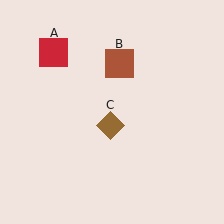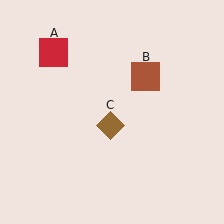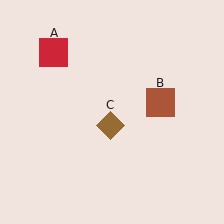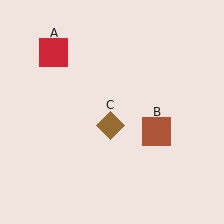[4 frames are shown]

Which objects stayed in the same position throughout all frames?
Red square (object A) and brown diamond (object C) remained stationary.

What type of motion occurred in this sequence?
The brown square (object B) rotated clockwise around the center of the scene.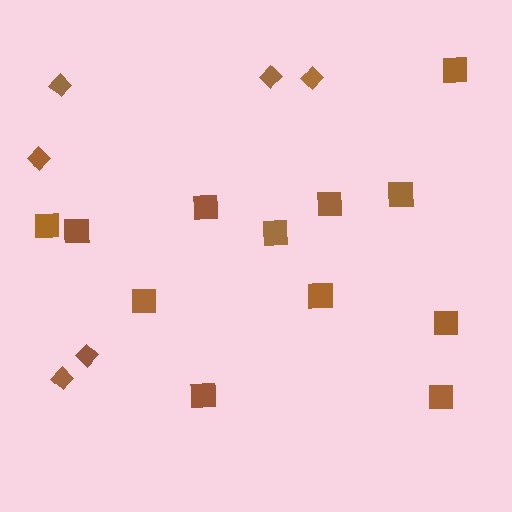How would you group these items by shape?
There are 2 groups: one group of diamonds (6) and one group of squares (12).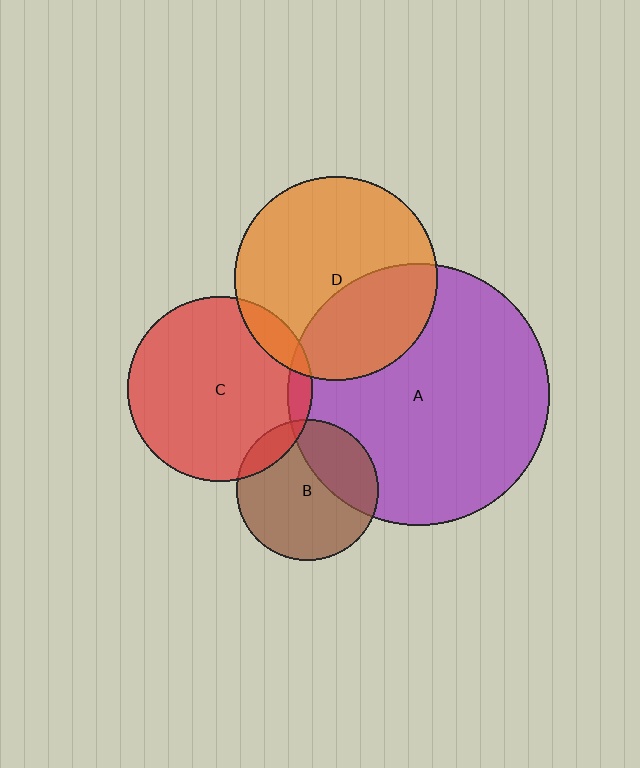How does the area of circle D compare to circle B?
Approximately 2.1 times.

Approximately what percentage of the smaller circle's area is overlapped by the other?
Approximately 30%.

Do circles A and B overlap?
Yes.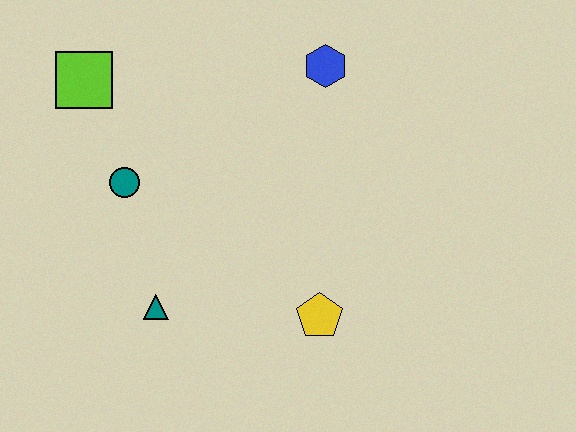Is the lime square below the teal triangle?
No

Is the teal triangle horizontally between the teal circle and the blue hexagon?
Yes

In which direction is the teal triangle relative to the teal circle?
The teal triangle is below the teal circle.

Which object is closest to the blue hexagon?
The teal circle is closest to the blue hexagon.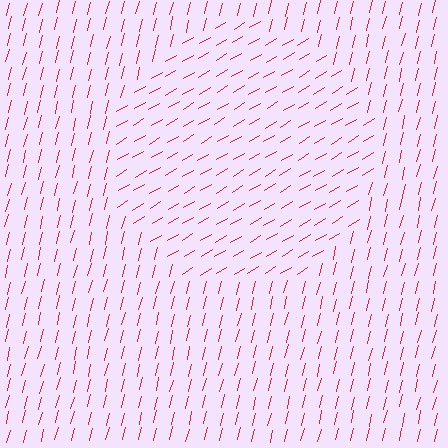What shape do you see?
I see a circle.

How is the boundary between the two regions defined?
The boundary is defined purely by a change in line orientation (approximately 45 degrees difference). All lines are the same color and thickness.